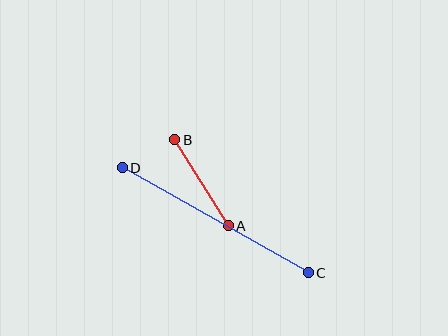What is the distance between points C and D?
The distance is approximately 213 pixels.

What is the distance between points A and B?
The distance is approximately 101 pixels.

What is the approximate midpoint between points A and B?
The midpoint is at approximately (201, 183) pixels.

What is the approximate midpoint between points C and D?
The midpoint is at approximately (215, 220) pixels.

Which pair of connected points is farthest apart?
Points C and D are farthest apart.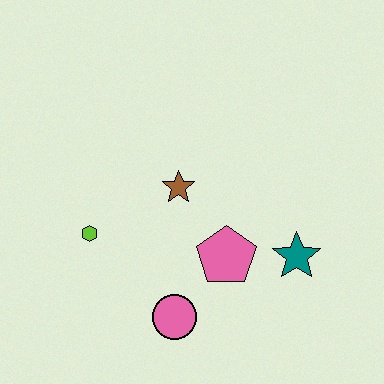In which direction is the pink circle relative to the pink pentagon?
The pink circle is below the pink pentagon.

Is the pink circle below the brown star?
Yes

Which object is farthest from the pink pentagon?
The lime hexagon is farthest from the pink pentagon.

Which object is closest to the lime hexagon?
The brown star is closest to the lime hexagon.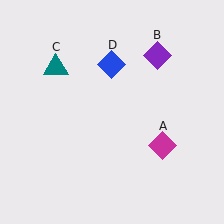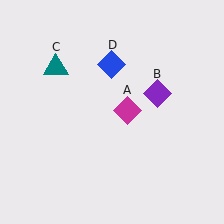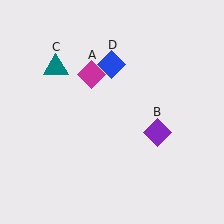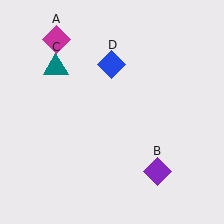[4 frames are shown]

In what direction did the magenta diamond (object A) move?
The magenta diamond (object A) moved up and to the left.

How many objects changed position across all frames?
2 objects changed position: magenta diamond (object A), purple diamond (object B).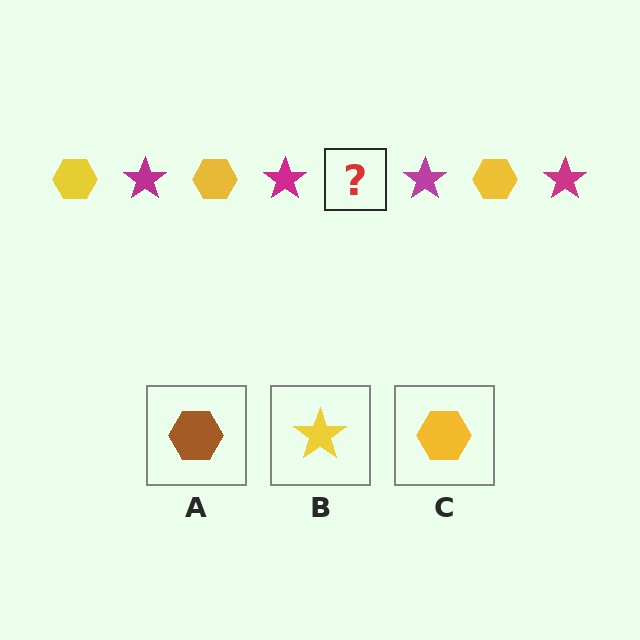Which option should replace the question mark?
Option C.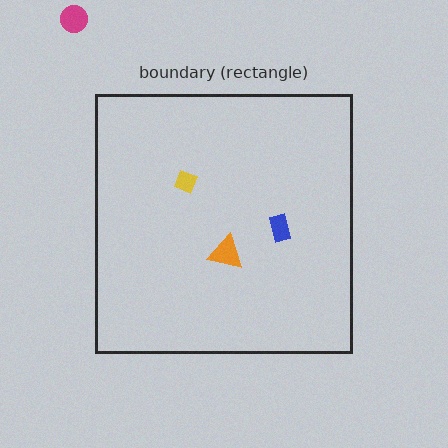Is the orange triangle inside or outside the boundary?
Inside.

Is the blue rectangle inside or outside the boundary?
Inside.